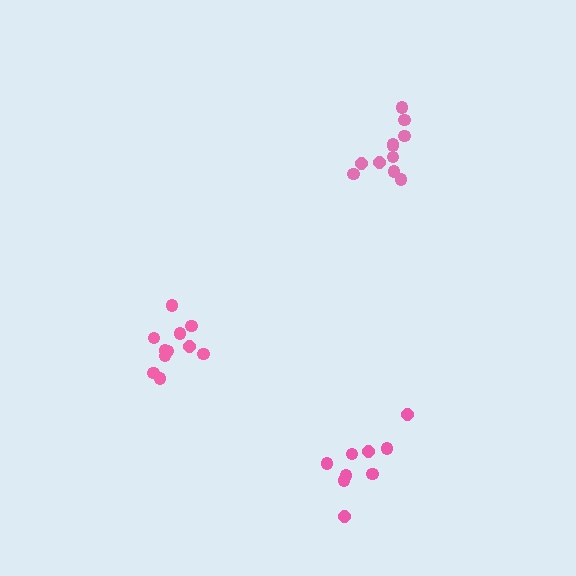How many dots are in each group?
Group 1: 11 dots, Group 2: 11 dots, Group 3: 9 dots (31 total).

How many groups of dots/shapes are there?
There are 3 groups.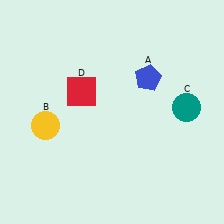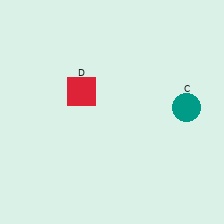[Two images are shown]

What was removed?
The yellow circle (B), the blue pentagon (A) were removed in Image 2.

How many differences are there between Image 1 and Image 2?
There are 2 differences between the two images.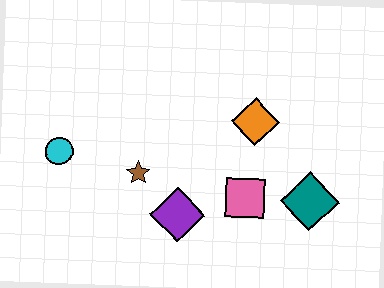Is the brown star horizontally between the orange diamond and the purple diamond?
No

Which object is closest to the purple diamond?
The brown star is closest to the purple diamond.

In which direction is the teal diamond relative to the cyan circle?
The teal diamond is to the right of the cyan circle.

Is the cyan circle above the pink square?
Yes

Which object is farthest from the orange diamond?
The cyan circle is farthest from the orange diamond.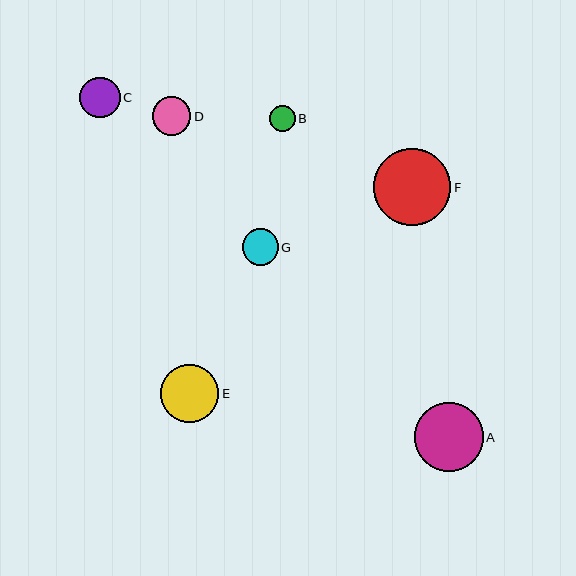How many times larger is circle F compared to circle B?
Circle F is approximately 3.0 times the size of circle B.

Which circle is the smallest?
Circle B is the smallest with a size of approximately 26 pixels.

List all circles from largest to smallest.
From largest to smallest: F, A, E, C, D, G, B.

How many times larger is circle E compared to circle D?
Circle E is approximately 1.5 times the size of circle D.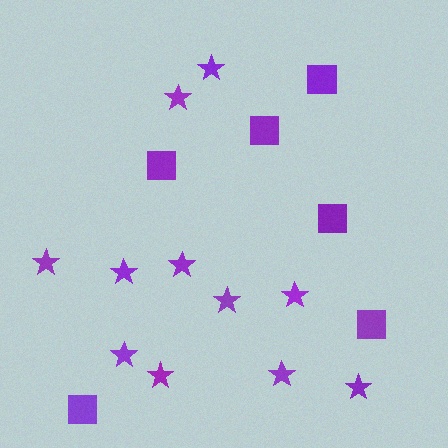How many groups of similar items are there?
There are 2 groups: one group of stars (11) and one group of squares (6).